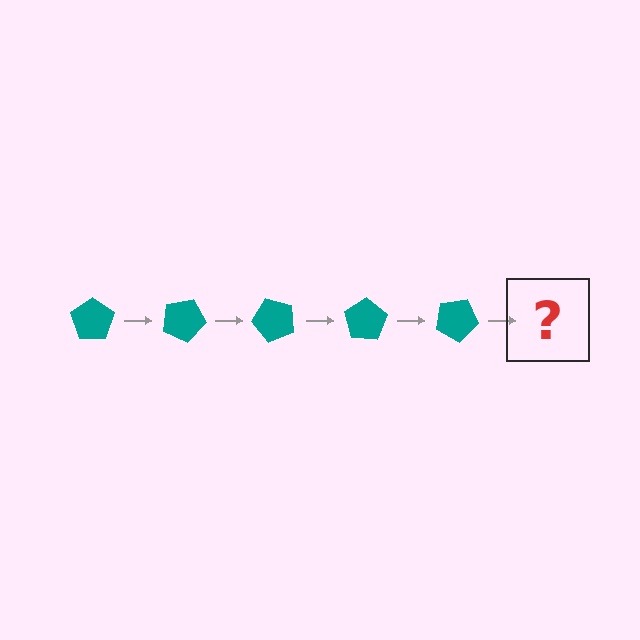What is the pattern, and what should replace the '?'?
The pattern is that the pentagon rotates 25 degrees each step. The '?' should be a teal pentagon rotated 125 degrees.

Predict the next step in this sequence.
The next step is a teal pentagon rotated 125 degrees.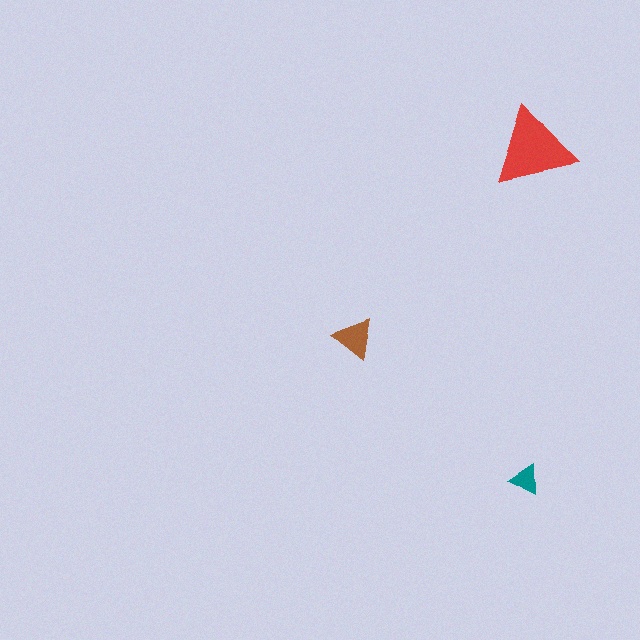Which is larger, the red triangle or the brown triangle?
The red one.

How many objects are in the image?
There are 3 objects in the image.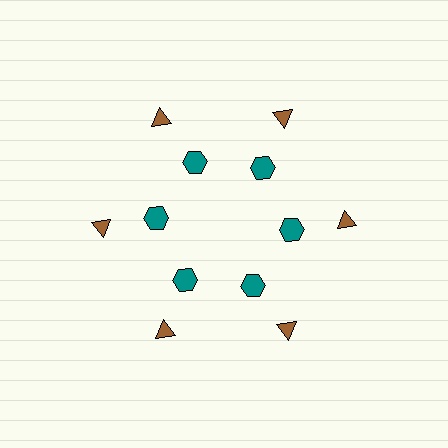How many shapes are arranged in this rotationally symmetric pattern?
There are 12 shapes, arranged in 6 groups of 2.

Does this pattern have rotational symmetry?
Yes, this pattern has 6-fold rotational symmetry. It looks the same after rotating 60 degrees around the center.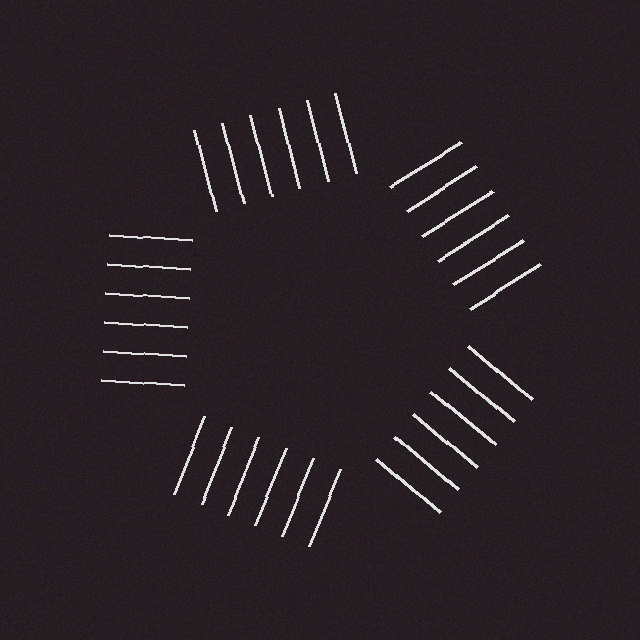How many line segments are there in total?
30 — 6 along each of the 5 edges.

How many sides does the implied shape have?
5 sides — the line-ends trace a pentagon.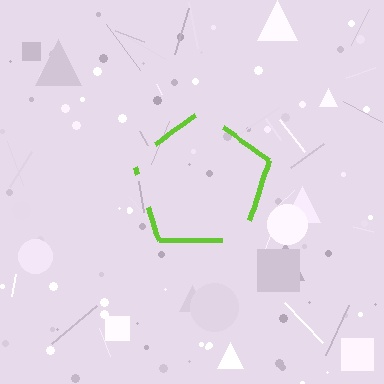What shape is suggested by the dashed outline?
The dashed outline suggests a pentagon.